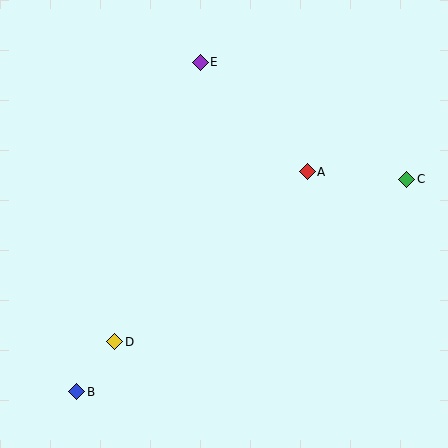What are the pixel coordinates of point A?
Point A is at (307, 172).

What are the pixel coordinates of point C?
Point C is at (406, 179).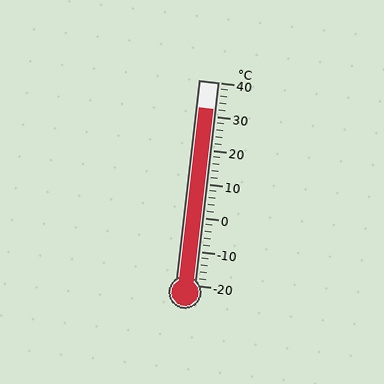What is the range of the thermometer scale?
The thermometer scale ranges from -20°C to 40°C.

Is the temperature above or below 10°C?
The temperature is above 10°C.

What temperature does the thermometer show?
The thermometer shows approximately 32°C.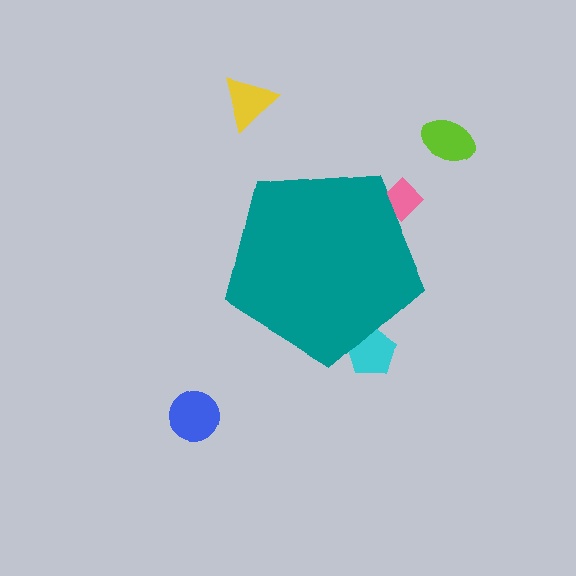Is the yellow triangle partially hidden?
No, the yellow triangle is fully visible.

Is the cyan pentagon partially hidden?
Yes, the cyan pentagon is partially hidden behind the teal pentagon.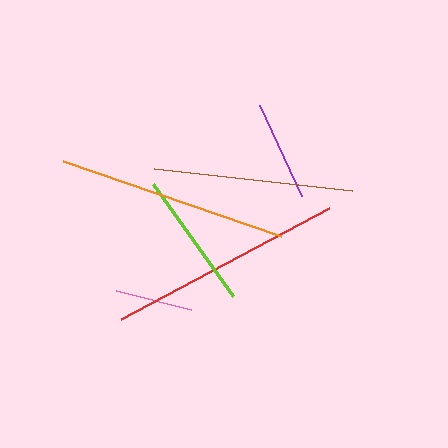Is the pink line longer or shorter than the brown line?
The brown line is longer than the pink line.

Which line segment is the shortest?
The pink line is the shortest at approximately 78 pixels.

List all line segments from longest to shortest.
From longest to shortest: red, orange, brown, lime, purple, pink.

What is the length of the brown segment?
The brown segment is approximately 198 pixels long.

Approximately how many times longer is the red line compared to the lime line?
The red line is approximately 1.7 times the length of the lime line.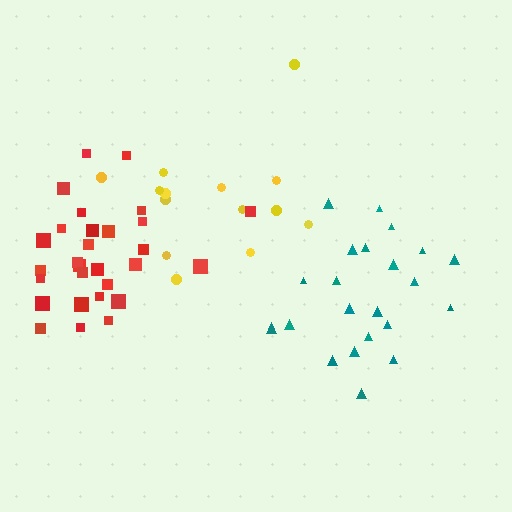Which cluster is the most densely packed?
Red.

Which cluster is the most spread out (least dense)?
Yellow.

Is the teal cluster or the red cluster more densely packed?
Red.